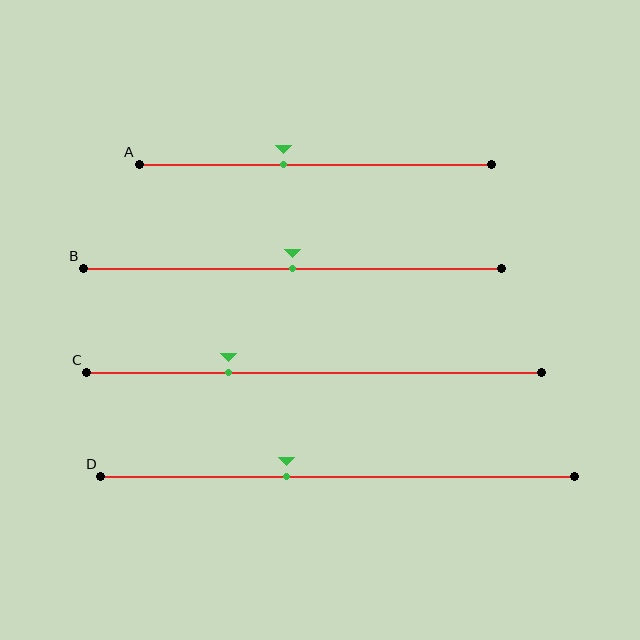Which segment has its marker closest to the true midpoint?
Segment B has its marker closest to the true midpoint.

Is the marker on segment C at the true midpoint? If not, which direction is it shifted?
No, the marker on segment C is shifted to the left by about 19% of the segment length.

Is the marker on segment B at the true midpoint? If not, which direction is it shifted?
Yes, the marker on segment B is at the true midpoint.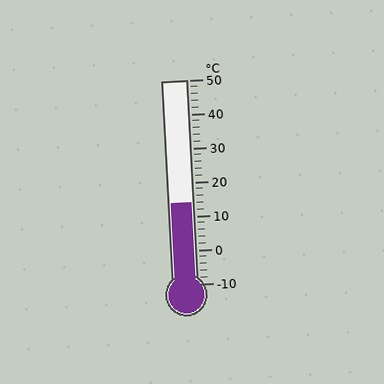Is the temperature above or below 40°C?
The temperature is below 40°C.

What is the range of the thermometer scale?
The thermometer scale ranges from -10°C to 50°C.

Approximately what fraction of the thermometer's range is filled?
The thermometer is filled to approximately 40% of its range.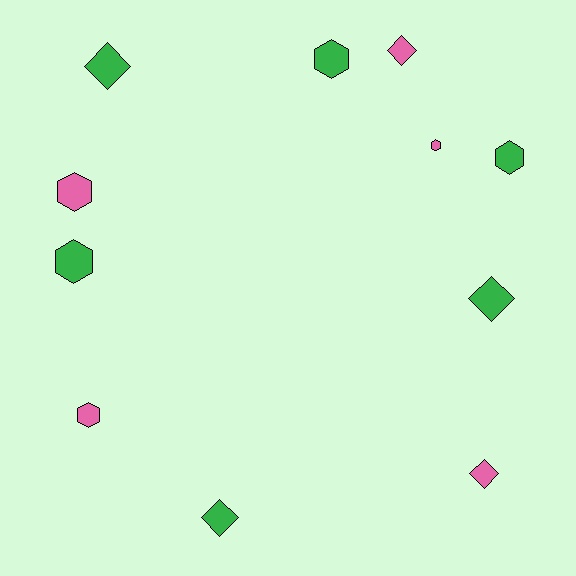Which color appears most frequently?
Green, with 6 objects.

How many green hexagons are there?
There are 3 green hexagons.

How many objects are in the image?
There are 11 objects.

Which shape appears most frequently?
Hexagon, with 6 objects.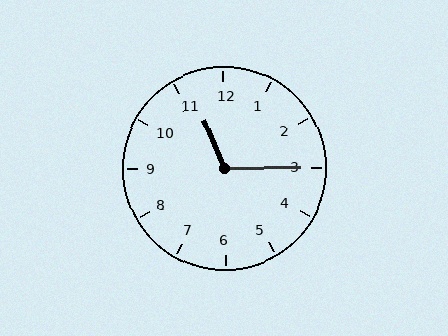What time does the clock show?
11:15.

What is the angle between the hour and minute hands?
Approximately 112 degrees.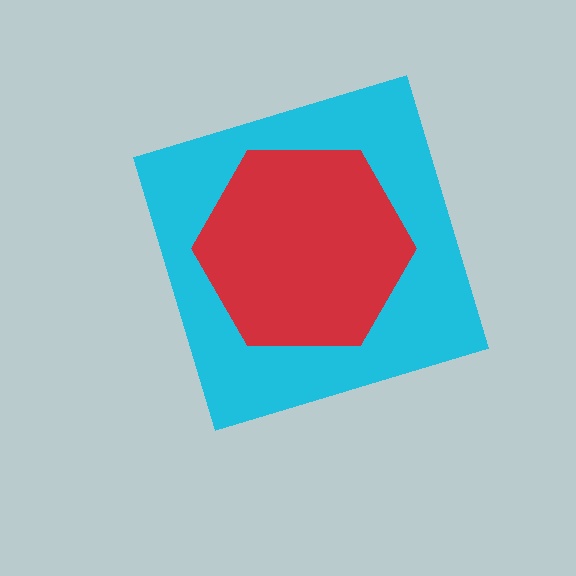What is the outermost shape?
The cyan diamond.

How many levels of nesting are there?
2.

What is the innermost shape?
The red hexagon.